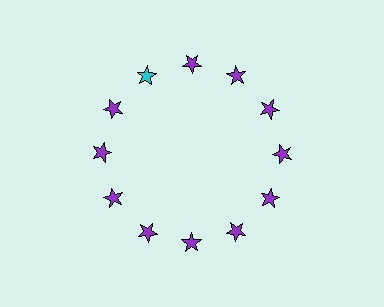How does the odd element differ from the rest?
It has a different color: cyan instead of purple.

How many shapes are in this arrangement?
There are 12 shapes arranged in a ring pattern.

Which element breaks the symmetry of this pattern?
The cyan star at roughly the 11 o'clock position breaks the symmetry. All other shapes are purple stars.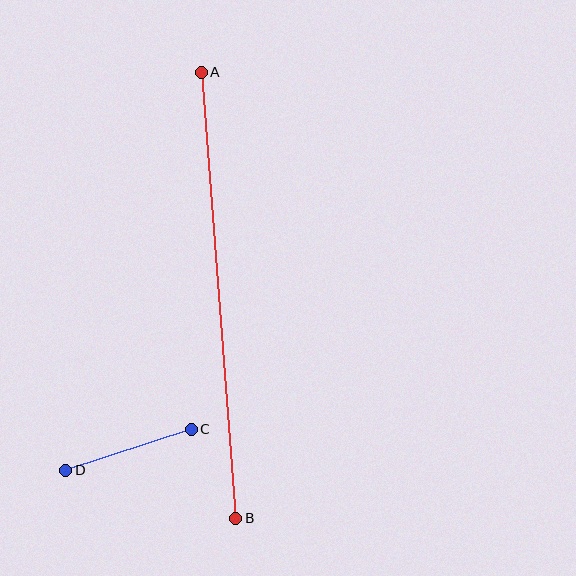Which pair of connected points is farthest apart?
Points A and B are farthest apart.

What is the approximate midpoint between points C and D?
The midpoint is at approximately (129, 450) pixels.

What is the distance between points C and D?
The distance is approximately 132 pixels.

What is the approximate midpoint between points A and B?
The midpoint is at approximately (218, 295) pixels.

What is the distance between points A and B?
The distance is approximately 447 pixels.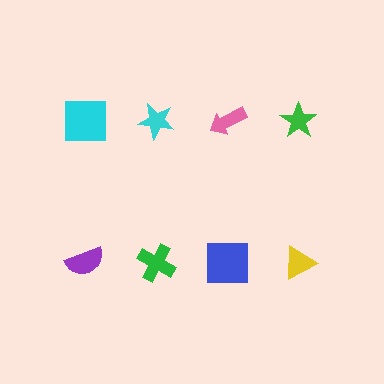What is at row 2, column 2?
A green cross.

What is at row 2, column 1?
A purple semicircle.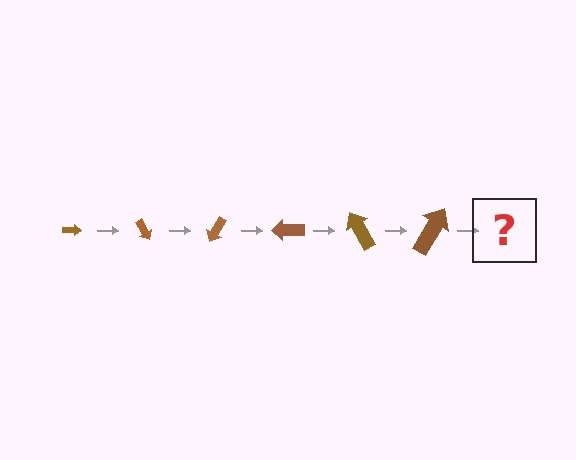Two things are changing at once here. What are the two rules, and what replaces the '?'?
The two rules are that the arrow grows larger each step and it rotates 60 degrees each step. The '?' should be an arrow, larger than the previous one and rotated 360 degrees from the start.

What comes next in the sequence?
The next element should be an arrow, larger than the previous one and rotated 360 degrees from the start.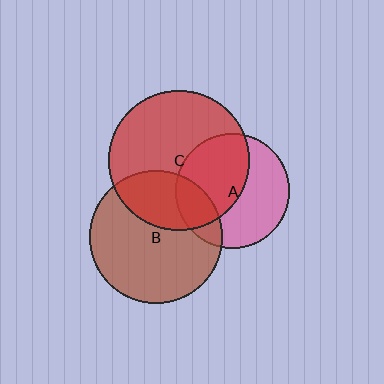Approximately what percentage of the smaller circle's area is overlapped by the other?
Approximately 20%.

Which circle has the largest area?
Circle C (red).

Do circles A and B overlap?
Yes.